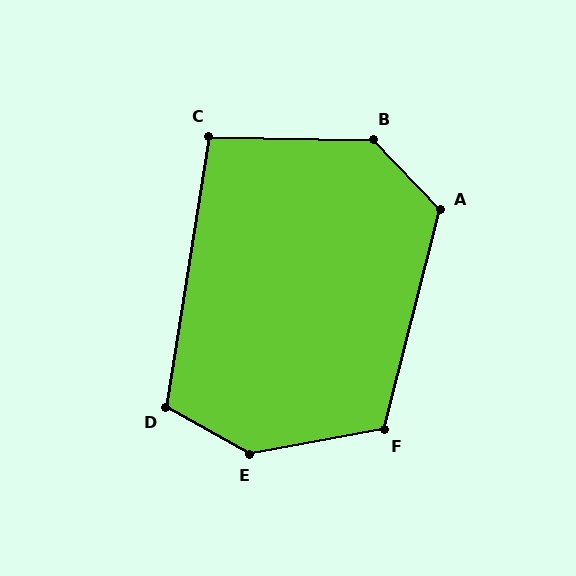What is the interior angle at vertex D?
Approximately 110 degrees (obtuse).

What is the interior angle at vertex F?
Approximately 115 degrees (obtuse).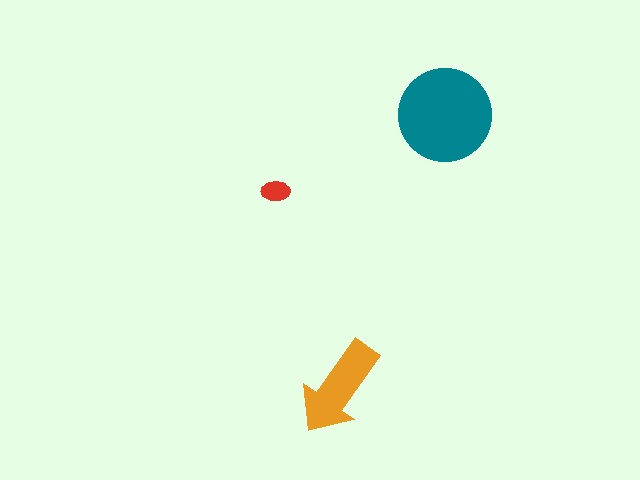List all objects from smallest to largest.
The red ellipse, the orange arrow, the teal circle.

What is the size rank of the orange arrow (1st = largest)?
2nd.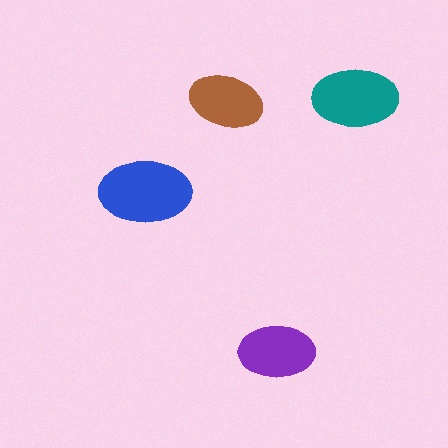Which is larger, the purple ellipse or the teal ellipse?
The teal one.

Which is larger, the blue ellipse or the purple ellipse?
The blue one.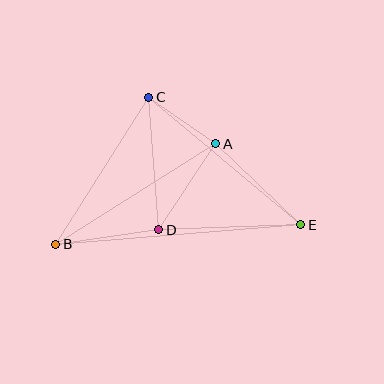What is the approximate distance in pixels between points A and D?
The distance between A and D is approximately 103 pixels.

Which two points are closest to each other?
Points A and C are closest to each other.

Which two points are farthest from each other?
Points B and E are farthest from each other.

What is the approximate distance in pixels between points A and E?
The distance between A and E is approximately 118 pixels.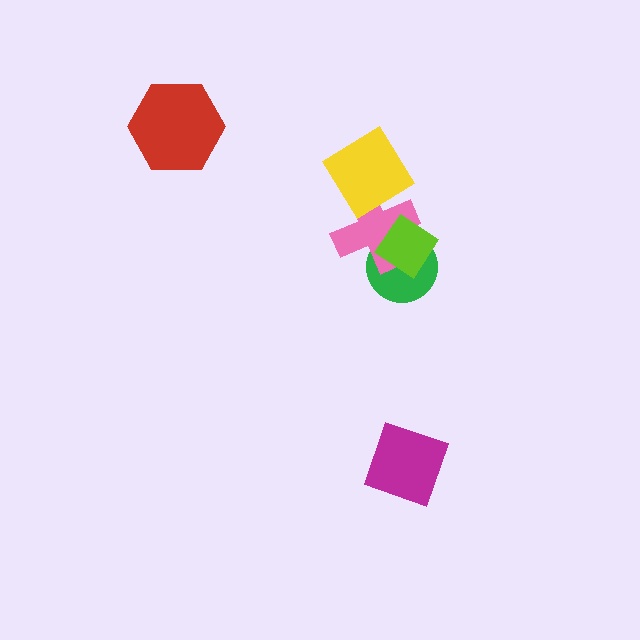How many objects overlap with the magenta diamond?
0 objects overlap with the magenta diamond.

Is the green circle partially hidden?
Yes, it is partially covered by another shape.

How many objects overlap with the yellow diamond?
1 object overlaps with the yellow diamond.